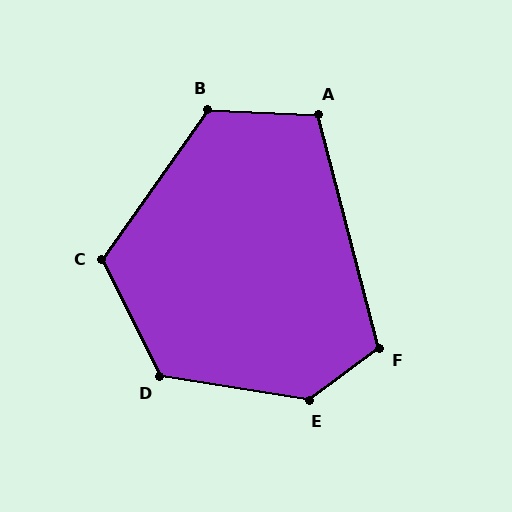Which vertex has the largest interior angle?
E, at approximately 134 degrees.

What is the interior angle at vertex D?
Approximately 125 degrees (obtuse).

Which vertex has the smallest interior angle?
A, at approximately 107 degrees.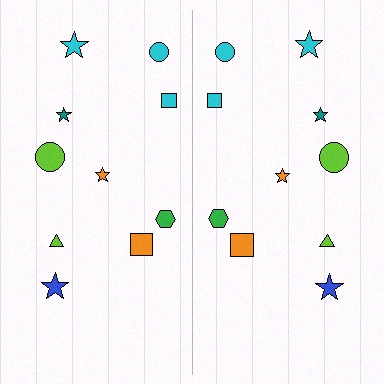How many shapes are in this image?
There are 20 shapes in this image.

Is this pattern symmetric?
Yes, this pattern has bilateral (reflection) symmetry.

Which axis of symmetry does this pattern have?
The pattern has a vertical axis of symmetry running through the center of the image.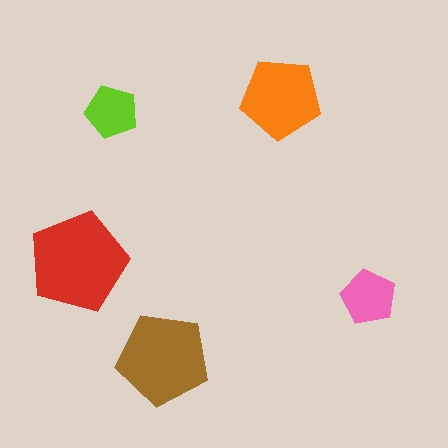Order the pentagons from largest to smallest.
the red one, the brown one, the orange one, the pink one, the lime one.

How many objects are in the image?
There are 5 objects in the image.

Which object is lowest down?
The brown pentagon is bottommost.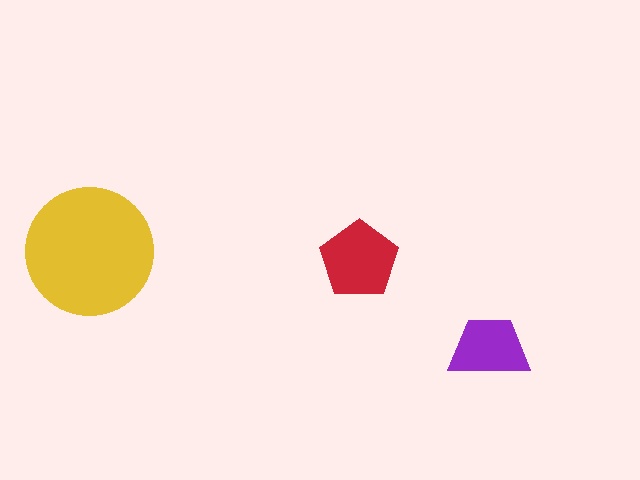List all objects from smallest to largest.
The purple trapezoid, the red pentagon, the yellow circle.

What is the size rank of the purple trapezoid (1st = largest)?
3rd.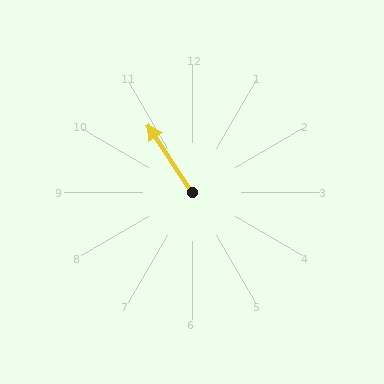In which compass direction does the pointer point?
Northwest.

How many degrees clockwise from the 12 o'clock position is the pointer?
Approximately 327 degrees.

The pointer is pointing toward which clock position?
Roughly 11 o'clock.